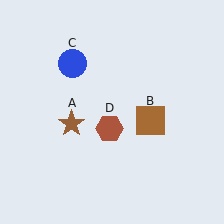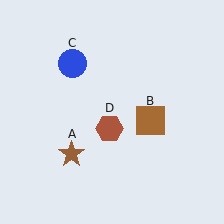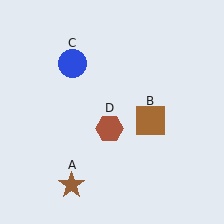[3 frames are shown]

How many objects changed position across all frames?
1 object changed position: brown star (object A).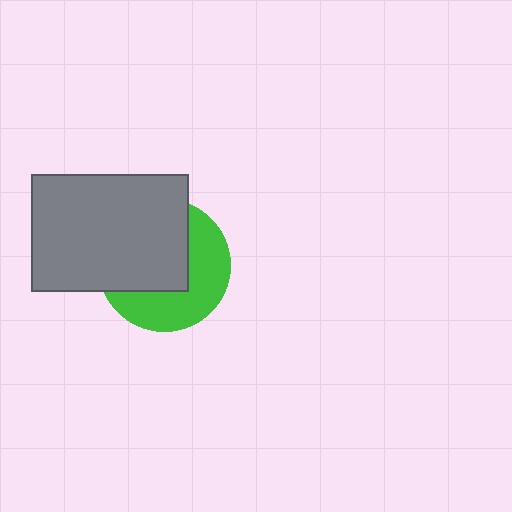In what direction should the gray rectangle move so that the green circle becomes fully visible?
The gray rectangle should move toward the upper-left. That is the shortest direction to clear the overlap and leave the green circle fully visible.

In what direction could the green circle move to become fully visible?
The green circle could move toward the lower-right. That would shift it out from behind the gray rectangle entirely.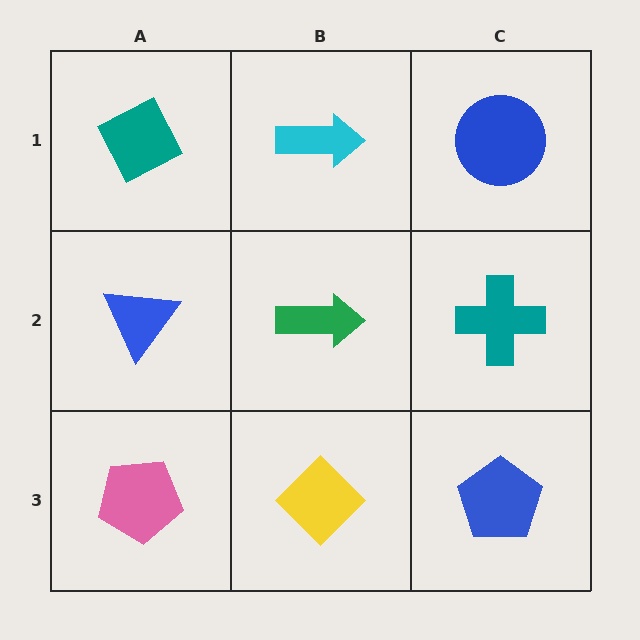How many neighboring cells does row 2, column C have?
3.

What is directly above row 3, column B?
A green arrow.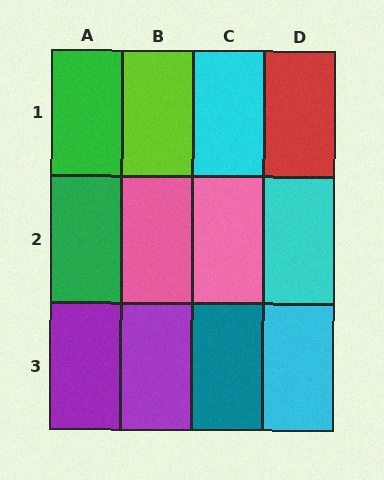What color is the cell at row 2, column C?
Pink.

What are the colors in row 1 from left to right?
Green, lime, cyan, red.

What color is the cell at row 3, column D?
Cyan.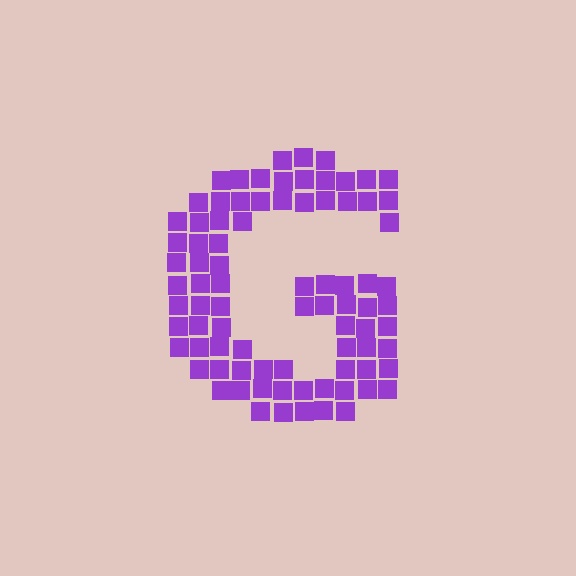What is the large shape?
The large shape is the letter G.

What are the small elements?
The small elements are squares.